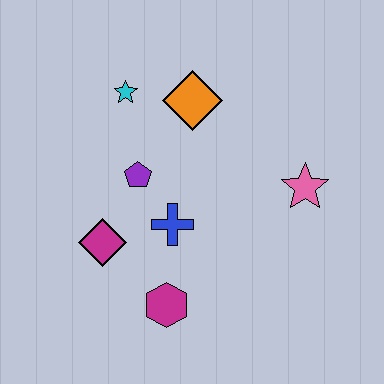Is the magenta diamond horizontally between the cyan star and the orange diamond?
No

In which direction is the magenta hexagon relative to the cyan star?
The magenta hexagon is below the cyan star.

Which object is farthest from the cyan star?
The magenta hexagon is farthest from the cyan star.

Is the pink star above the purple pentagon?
No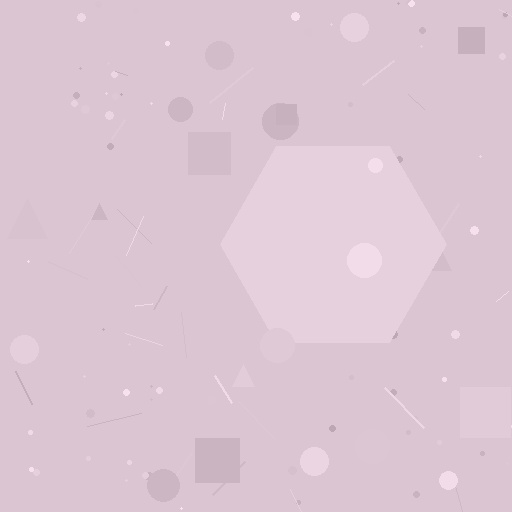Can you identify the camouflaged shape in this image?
The camouflaged shape is a hexagon.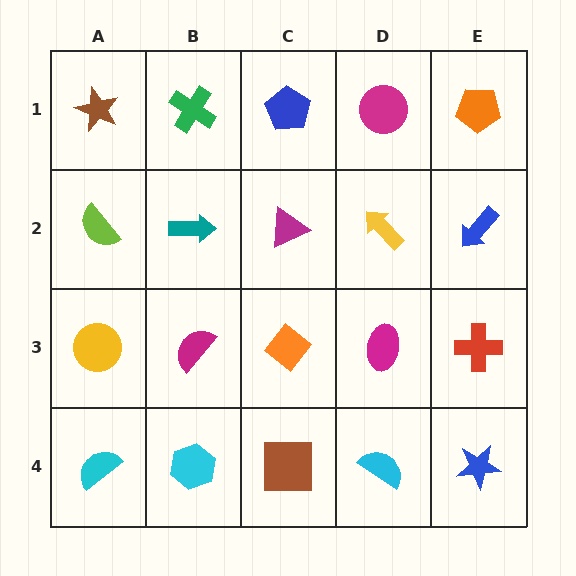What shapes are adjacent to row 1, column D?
A yellow arrow (row 2, column D), a blue pentagon (row 1, column C), an orange pentagon (row 1, column E).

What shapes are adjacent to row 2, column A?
A brown star (row 1, column A), a yellow circle (row 3, column A), a teal arrow (row 2, column B).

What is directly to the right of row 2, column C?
A yellow arrow.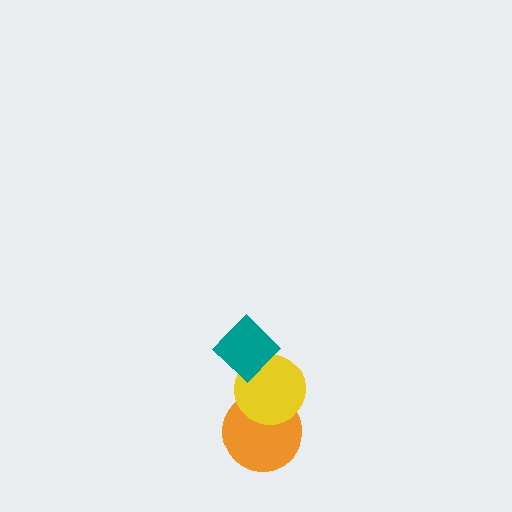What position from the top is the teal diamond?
The teal diamond is 1st from the top.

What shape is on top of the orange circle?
The yellow circle is on top of the orange circle.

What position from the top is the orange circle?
The orange circle is 3rd from the top.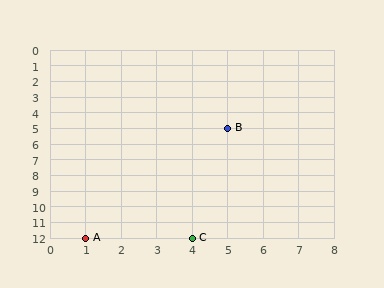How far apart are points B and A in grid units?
Points B and A are 4 columns and 7 rows apart (about 8.1 grid units diagonally).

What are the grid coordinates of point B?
Point B is at grid coordinates (5, 5).